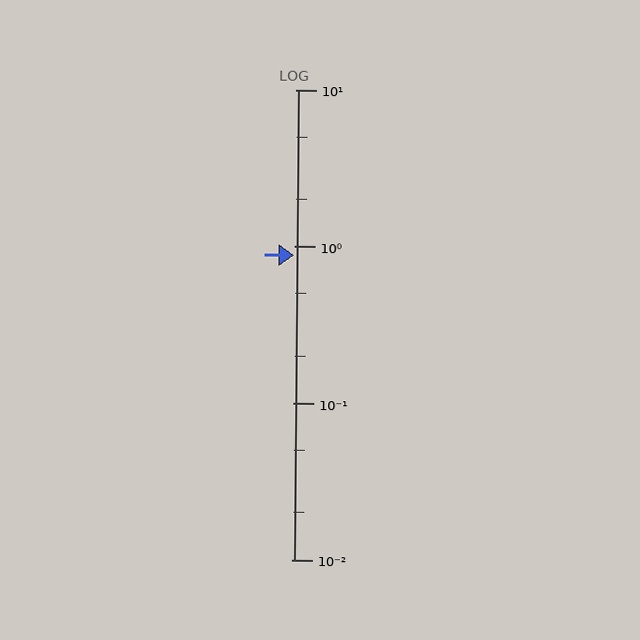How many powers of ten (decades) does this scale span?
The scale spans 3 decades, from 0.01 to 10.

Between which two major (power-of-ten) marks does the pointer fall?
The pointer is between 0.1 and 1.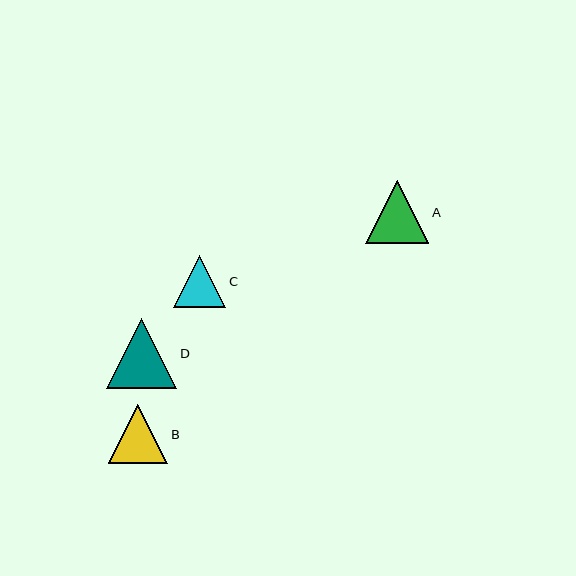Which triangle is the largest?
Triangle D is the largest with a size of approximately 70 pixels.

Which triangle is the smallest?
Triangle C is the smallest with a size of approximately 52 pixels.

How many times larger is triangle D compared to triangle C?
Triangle D is approximately 1.3 times the size of triangle C.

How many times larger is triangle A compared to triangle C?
Triangle A is approximately 1.2 times the size of triangle C.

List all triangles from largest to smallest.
From largest to smallest: D, A, B, C.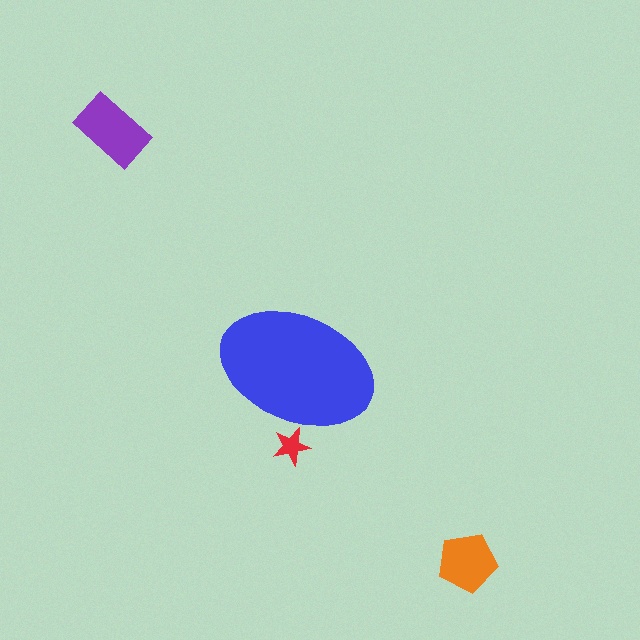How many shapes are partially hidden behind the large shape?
1 shape is partially hidden.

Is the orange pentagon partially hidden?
No, the orange pentagon is fully visible.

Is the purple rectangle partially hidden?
No, the purple rectangle is fully visible.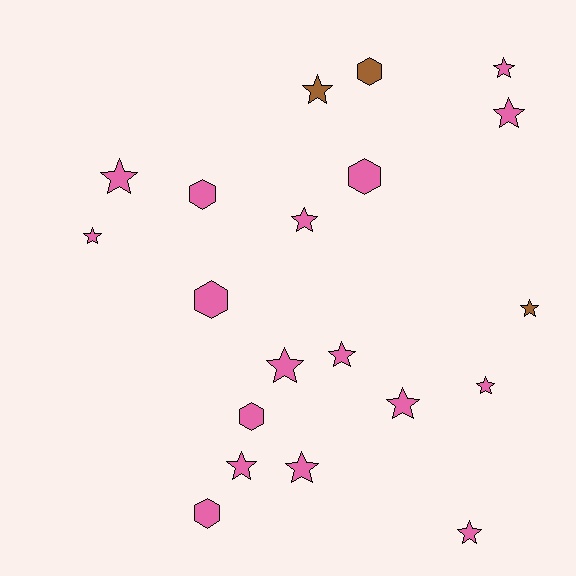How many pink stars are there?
There are 12 pink stars.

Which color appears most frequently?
Pink, with 17 objects.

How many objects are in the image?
There are 20 objects.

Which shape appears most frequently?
Star, with 14 objects.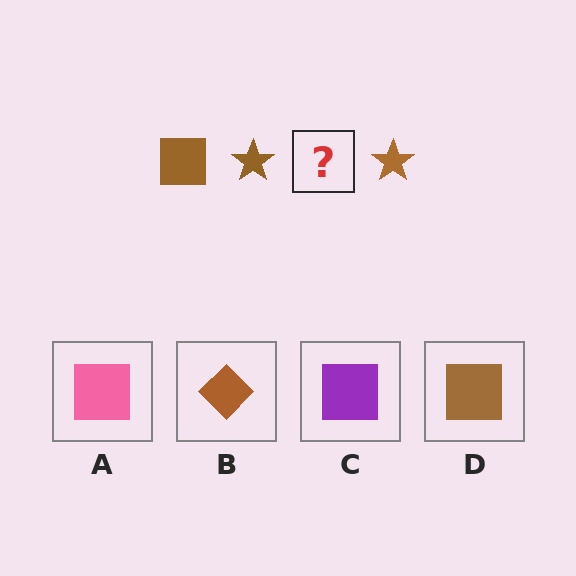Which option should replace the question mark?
Option D.